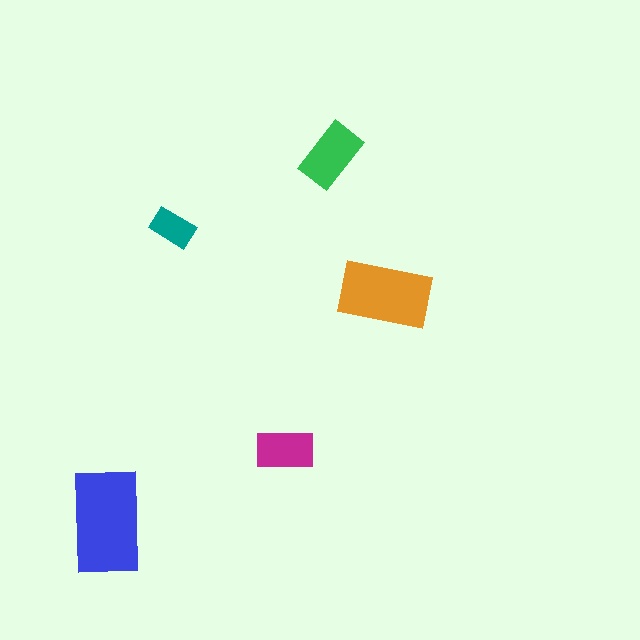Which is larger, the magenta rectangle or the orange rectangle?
The orange one.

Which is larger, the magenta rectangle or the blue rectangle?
The blue one.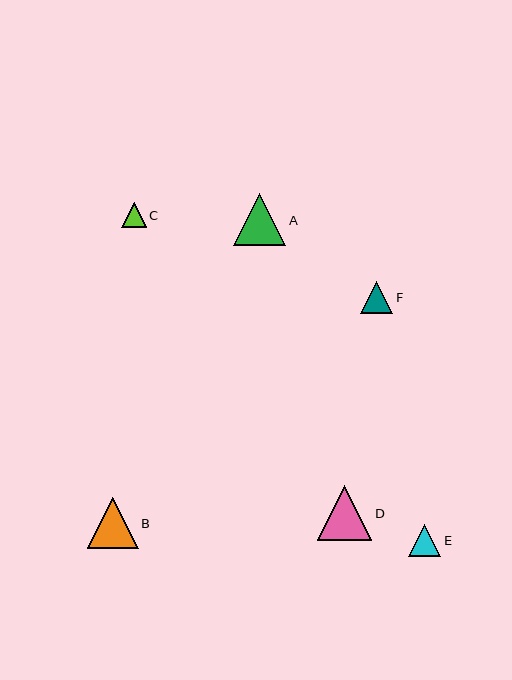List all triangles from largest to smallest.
From largest to smallest: D, A, B, F, E, C.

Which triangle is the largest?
Triangle D is the largest with a size of approximately 55 pixels.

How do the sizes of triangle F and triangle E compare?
Triangle F and triangle E are approximately the same size.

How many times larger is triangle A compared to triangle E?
Triangle A is approximately 1.6 times the size of triangle E.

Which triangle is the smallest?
Triangle C is the smallest with a size of approximately 24 pixels.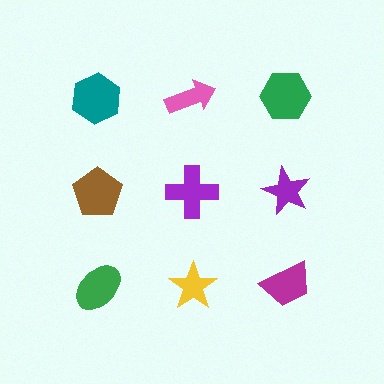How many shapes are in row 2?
3 shapes.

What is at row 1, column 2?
A pink arrow.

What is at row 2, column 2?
A purple cross.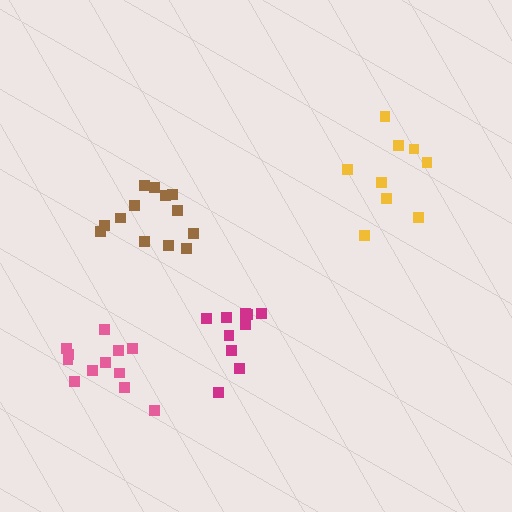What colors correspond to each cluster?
The clusters are colored: yellow, magenta, pink, brown.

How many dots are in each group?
Group 1: 9 dots, Group 2: 10 dots, Group 3: 12 dots, Group 4: 13 dots (44 total).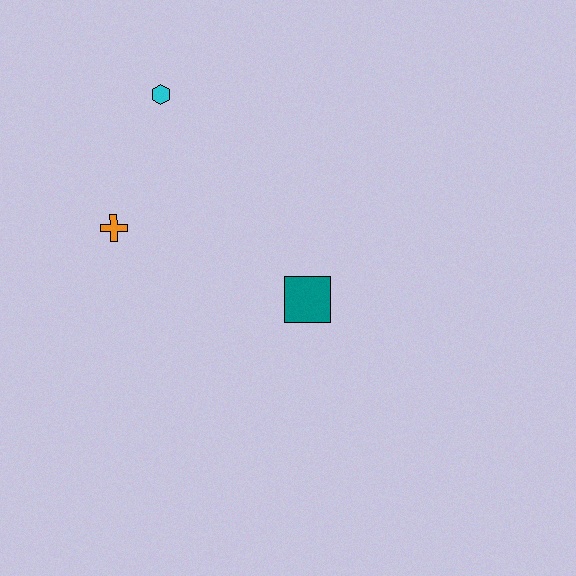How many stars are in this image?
There are no stars.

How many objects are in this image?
There are 3 objects.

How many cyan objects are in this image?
There is 1 cyan object.